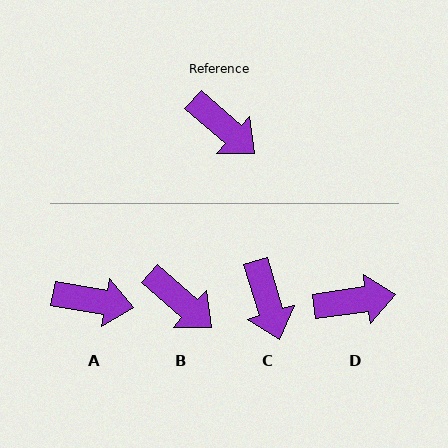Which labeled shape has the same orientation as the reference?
B.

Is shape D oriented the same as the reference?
No, it is off by about 49 degrees.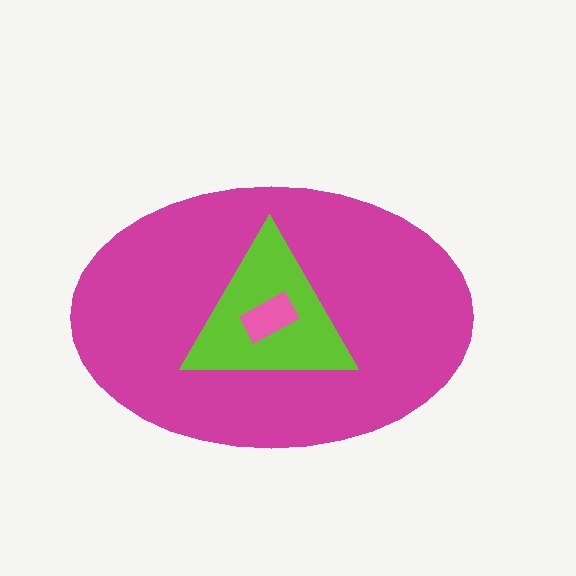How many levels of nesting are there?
3.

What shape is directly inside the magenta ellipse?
The lime triangle.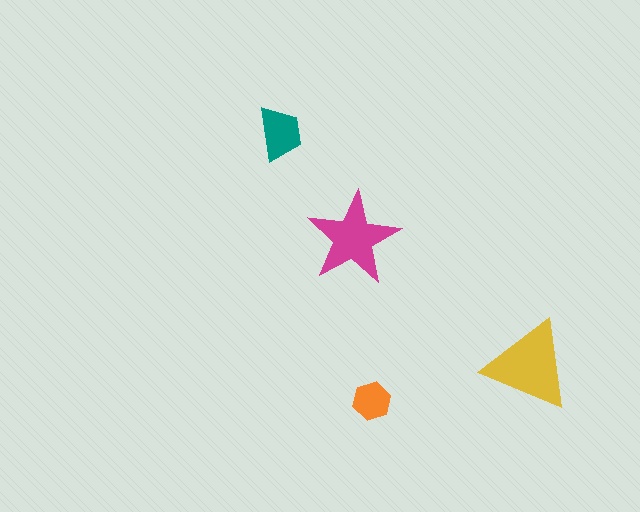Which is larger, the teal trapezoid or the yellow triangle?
The yellow triangle.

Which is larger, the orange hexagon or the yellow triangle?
The yellow triangle.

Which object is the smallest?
The orange hexagon.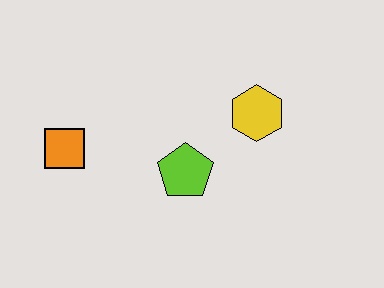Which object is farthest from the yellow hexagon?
The orange square is farthest from the yellow hexagon.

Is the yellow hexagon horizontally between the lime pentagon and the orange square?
No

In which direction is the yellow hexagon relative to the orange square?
The yellow hexagon is to the right of the orange square.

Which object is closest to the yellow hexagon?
The lime pentagon is closest to the yellow hexagon.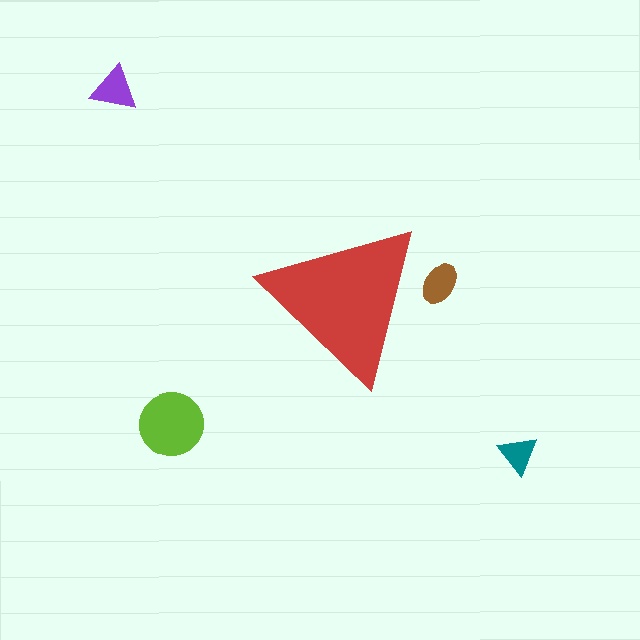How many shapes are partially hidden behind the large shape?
1 shape is partially hidden.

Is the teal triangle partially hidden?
No, the teal triangle is fully visible.